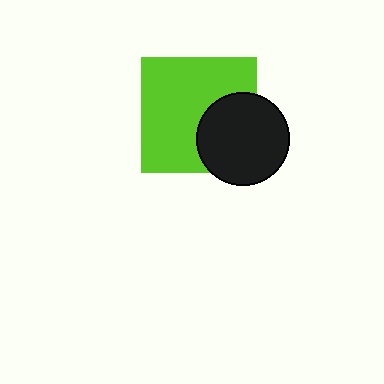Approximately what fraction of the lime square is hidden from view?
Roughly 33% of the lime square is hidden behind the black circle.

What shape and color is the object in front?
The object in front is a black circle.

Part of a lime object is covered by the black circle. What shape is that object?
It is a square.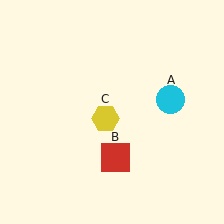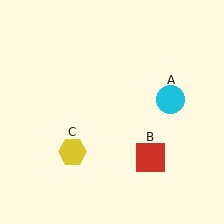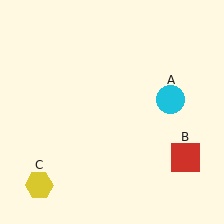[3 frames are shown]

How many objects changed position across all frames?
2 objects changed position: red square (object B), yellow hexagon (object C).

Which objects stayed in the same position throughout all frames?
Cyan circle (object A) remained stationary.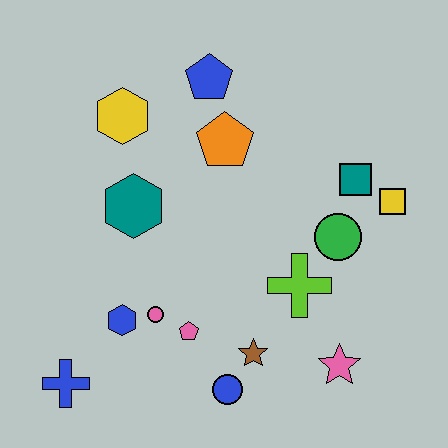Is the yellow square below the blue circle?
No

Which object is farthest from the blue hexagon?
The yellow square is farthest from the blue hexagon.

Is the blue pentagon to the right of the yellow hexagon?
Yes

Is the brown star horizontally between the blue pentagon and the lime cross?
Yes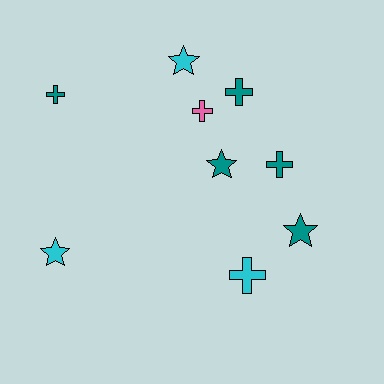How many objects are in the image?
There are 9 objects.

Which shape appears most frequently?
Cross, with 5 objects.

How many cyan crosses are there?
There is 1 cyan cross.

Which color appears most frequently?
Teal, with 5 objects.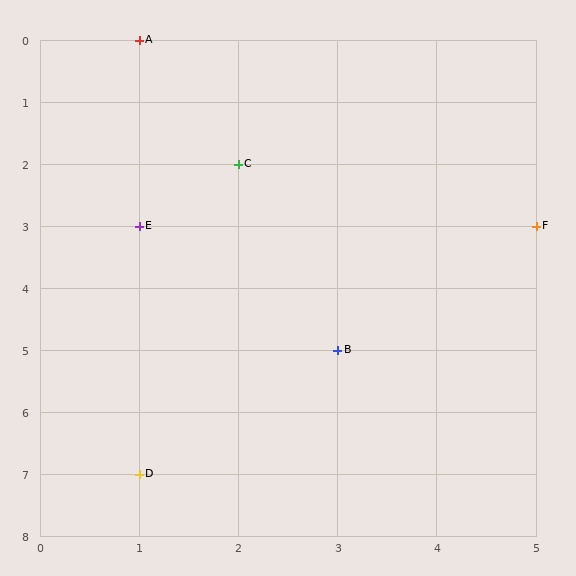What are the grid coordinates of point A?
Point A is at grid coordinates (1, 0).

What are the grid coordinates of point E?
Point E is at grid coordinates (1, 3).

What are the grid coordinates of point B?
Point B is at grid coordinates (3, 5).